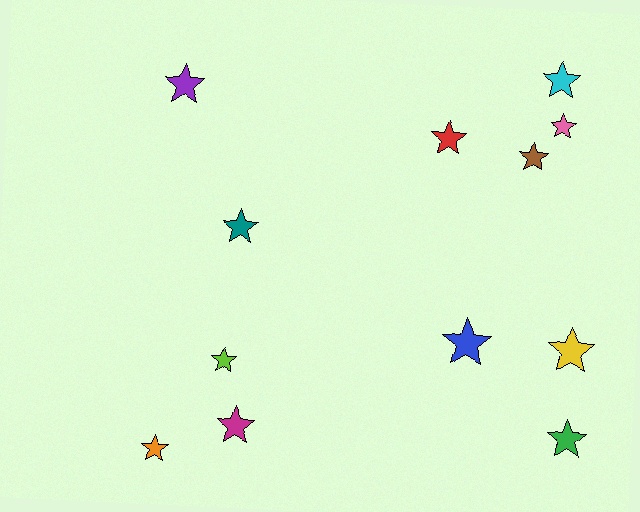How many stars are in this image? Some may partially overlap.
There are 12 stars.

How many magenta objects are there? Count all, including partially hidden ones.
There is 1 magenta object.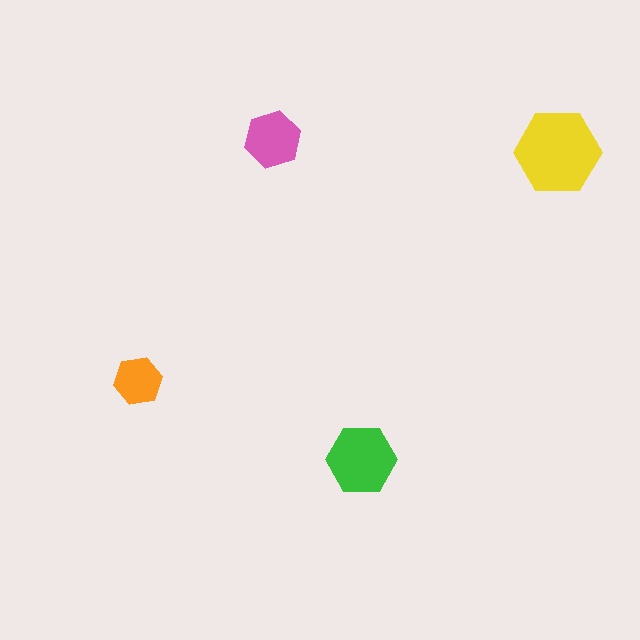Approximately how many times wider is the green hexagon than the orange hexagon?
About 1.5 times wider.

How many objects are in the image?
There are 4 objects in the image.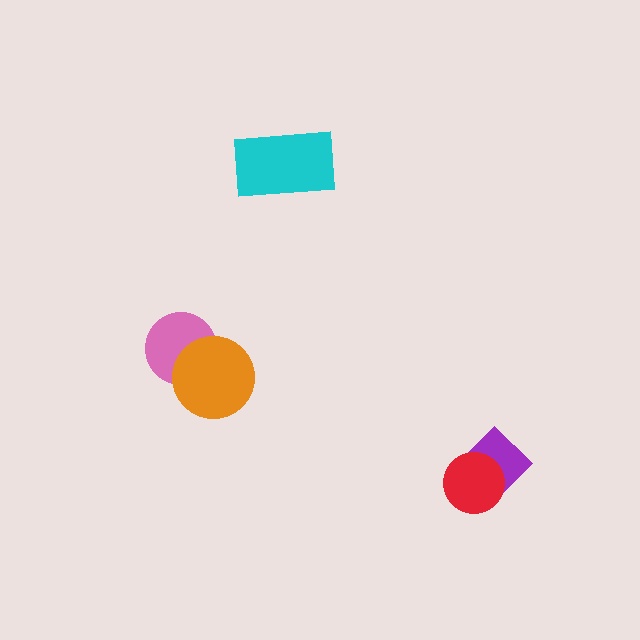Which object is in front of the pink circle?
The orange circle is in front of the pink circle.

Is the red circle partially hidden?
No, no other shape covers it.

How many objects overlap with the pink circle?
1 object overlaps with the pink circle.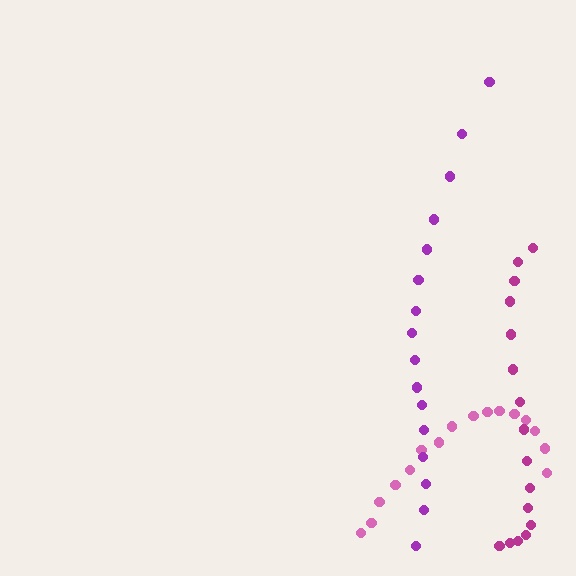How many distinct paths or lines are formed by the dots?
There are 3 distinct paths.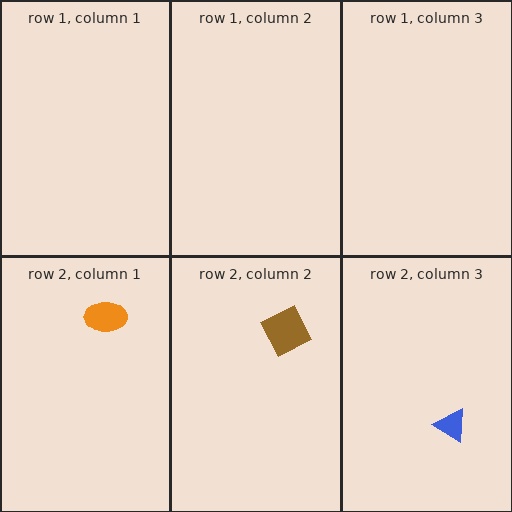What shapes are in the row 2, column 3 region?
The blue triangle.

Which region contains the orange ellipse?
The row 2, column 1 region.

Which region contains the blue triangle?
The row 2, column 3 region.